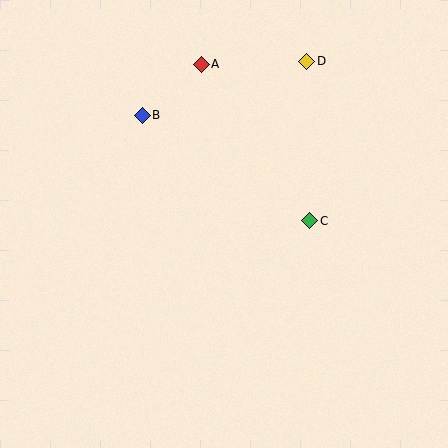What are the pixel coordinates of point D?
Point D is at (307, 61).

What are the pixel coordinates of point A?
Point A is at (201, 64).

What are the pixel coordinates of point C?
Point C is at (310, 221).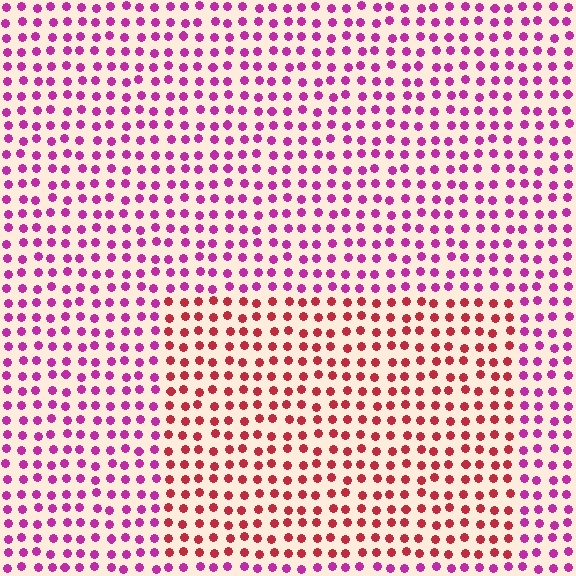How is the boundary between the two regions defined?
The boundary is defined purely by a slight shift in hue (about 42 degrees). Spacing, size, and orientation are identical on both sides.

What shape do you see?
I see a rectangle.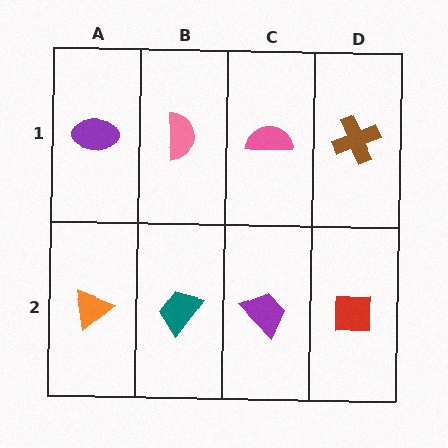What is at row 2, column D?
A red square.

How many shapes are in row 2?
4 shapes.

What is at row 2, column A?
An orange triangle.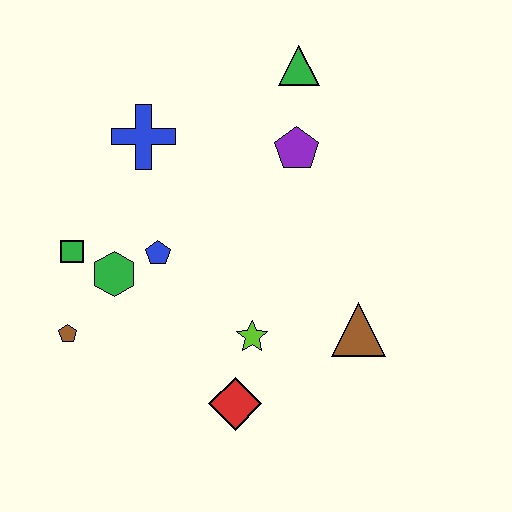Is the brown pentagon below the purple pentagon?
Yes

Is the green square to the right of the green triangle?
No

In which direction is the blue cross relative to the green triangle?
The blue cross is to the left of the green triangle.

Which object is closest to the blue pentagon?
The green hexagon is closest to the blue pentagon.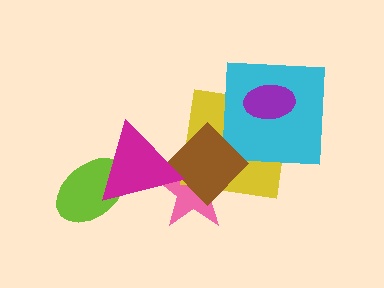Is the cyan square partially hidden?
Yes, it is partially covered by another shape.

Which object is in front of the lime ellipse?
The magenta triangle is in front of the lime ellipse.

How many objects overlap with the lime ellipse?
1 object overlaps with the lime ellipse.